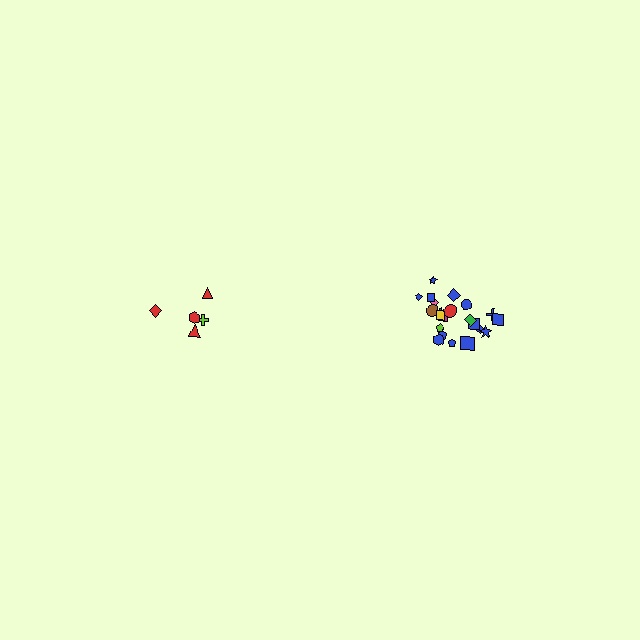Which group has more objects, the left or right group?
The right group.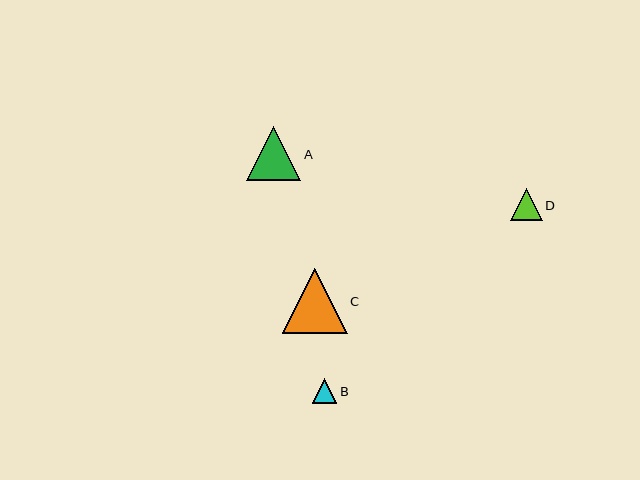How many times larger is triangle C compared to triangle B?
Triangle C is approximately 2.6 times the size of triangle B.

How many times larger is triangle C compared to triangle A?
Triangle C is approximately 1.2 times the size of triangle A.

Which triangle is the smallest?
Triangle B is the smallest with a size of approximately 25 pixels.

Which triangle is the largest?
Triangle C is the largest with a size of approximately 65 pixels.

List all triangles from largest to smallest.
From largest to smallest: C, A, D, B.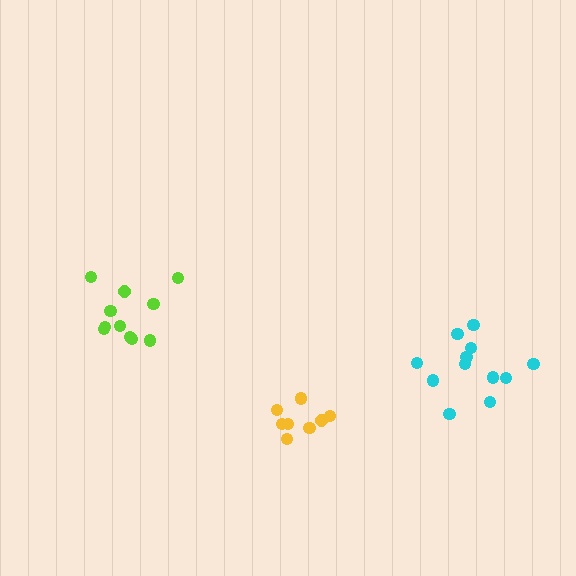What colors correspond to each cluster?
The clusters are colored: lime, yellow, cyan.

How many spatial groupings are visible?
There are 3 spatial groupings.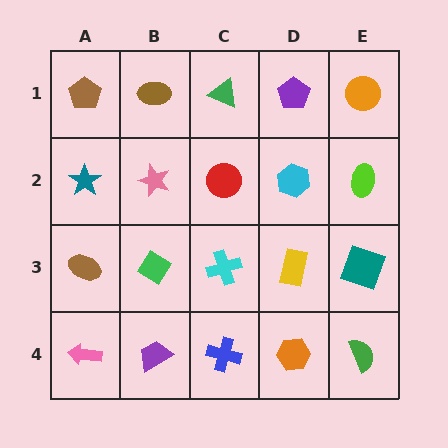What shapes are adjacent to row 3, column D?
A cyan hexagon (row 2, column D), an orange hexagon (row 4, column D), a cyan cross (row 3, column C), a teal square (row 3, column E).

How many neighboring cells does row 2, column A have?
3.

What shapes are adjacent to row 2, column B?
A brown ellipse (row 1, column B), a green diamond (row 3, column B), a teal star (row 2, column A), a red circle (row 2, column C).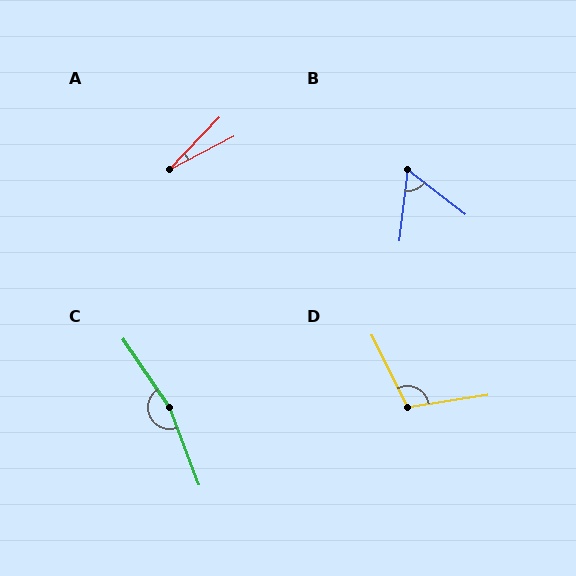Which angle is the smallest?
A, at approximately 18 degrees.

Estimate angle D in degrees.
Approximately 107 degrees.